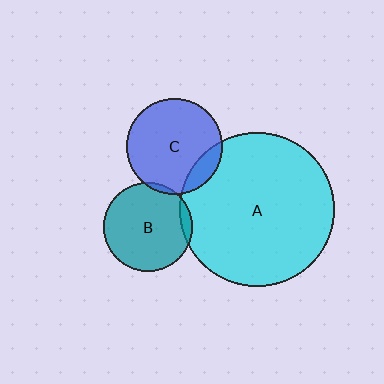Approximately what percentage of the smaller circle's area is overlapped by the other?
Approximately 5%.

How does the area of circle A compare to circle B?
Approximately 3.0 times.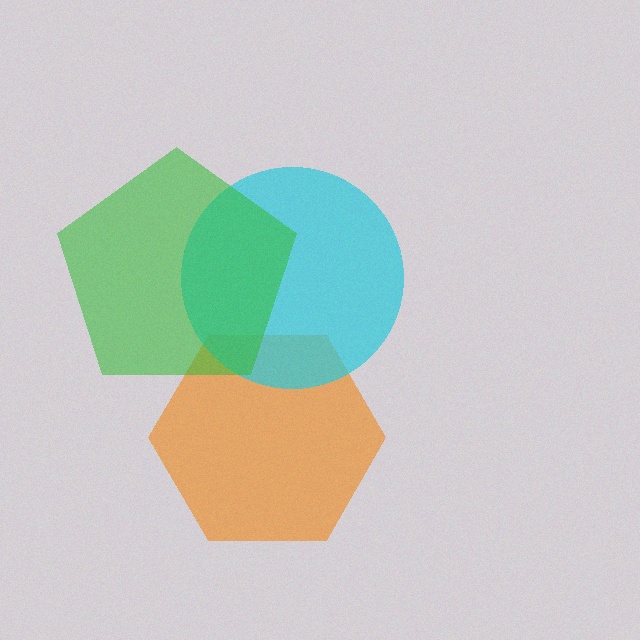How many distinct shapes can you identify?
There are 3 distinct shapes: an orange hexagon, a cyan circle, a green pentagon.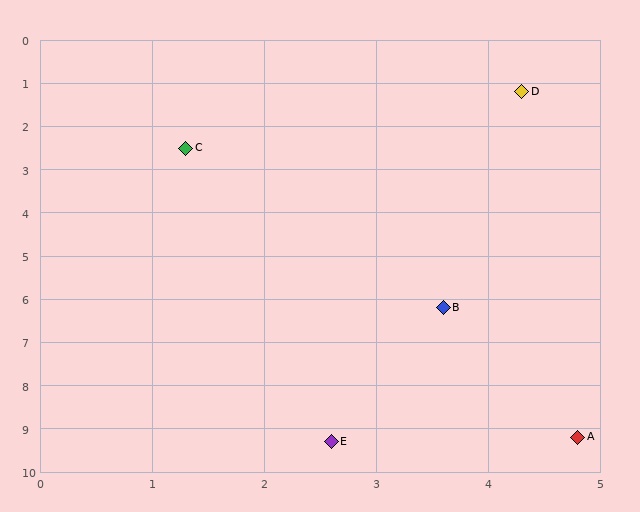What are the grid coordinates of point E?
Point E is at approximately (2.6, 9.3).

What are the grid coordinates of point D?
Point D is at approximately (4.3, 1.2).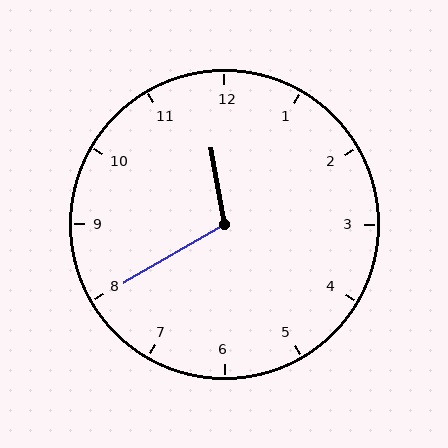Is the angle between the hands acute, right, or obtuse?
It is obtuse.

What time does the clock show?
11:40.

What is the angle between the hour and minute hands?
Approximately 110 degrees.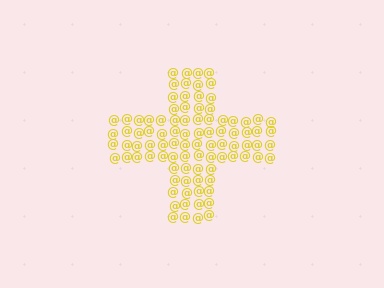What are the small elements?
The small elements are at signs.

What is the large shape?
The large shape is a cross.